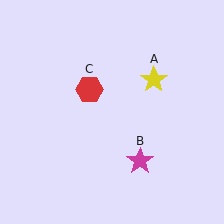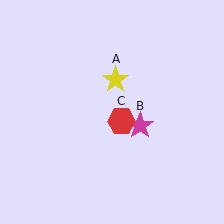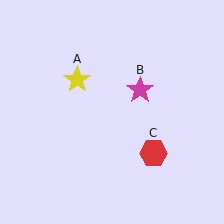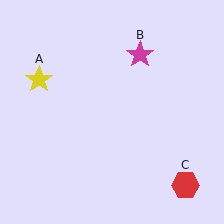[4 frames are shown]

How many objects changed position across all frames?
3 objects changed position: yellow star (object A), magenta star (object B), red hexagon (object C).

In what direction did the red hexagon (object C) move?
The red hexagon (object C) moved down and to the right.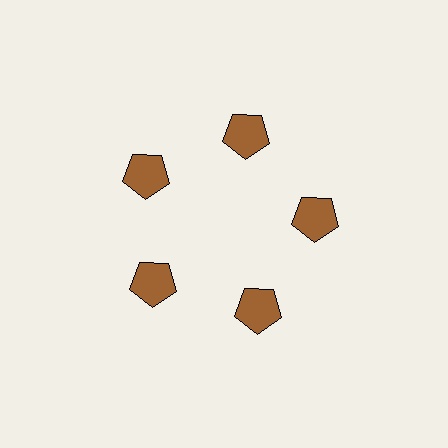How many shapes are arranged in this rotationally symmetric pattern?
There are 5 shapes, arranged in 5 groups of 1.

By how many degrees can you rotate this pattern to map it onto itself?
The pattern maps onto itself every 72 degrees of rotation.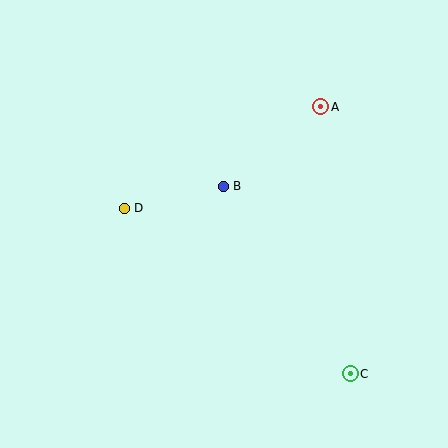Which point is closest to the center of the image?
Point B at (223, 186) is closest to the center.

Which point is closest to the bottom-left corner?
Point D is closest to the bottom-left corner.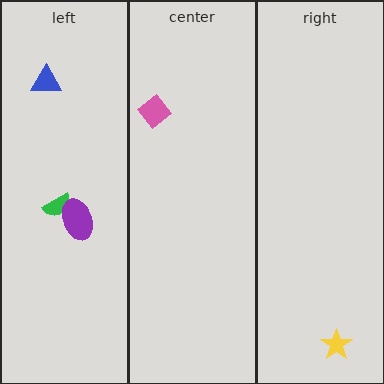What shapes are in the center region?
The pink diamond.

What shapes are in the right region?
The yellow star.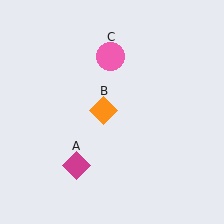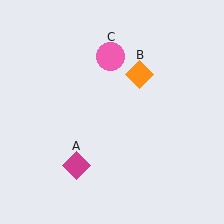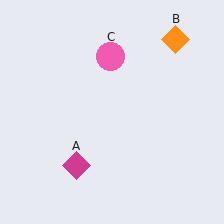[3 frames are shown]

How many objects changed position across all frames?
1 object changed position: orange diamond (object B).